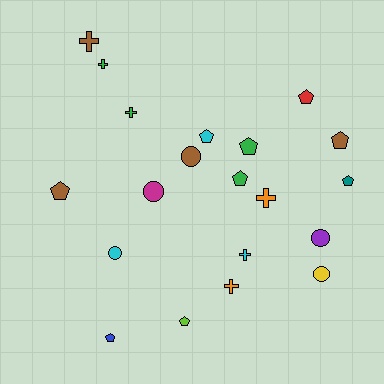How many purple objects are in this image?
There is 1 purple object.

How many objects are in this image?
There are 20 objects.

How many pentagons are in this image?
There are 9 pentagons.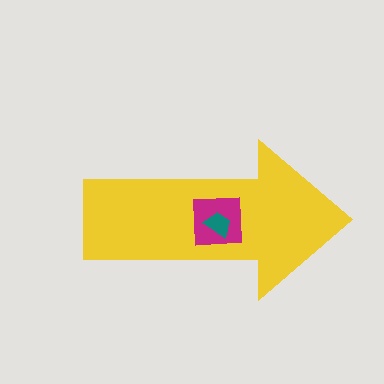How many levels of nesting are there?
3.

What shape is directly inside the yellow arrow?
The magenta square.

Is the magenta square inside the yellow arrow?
Yes.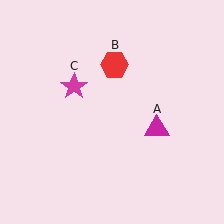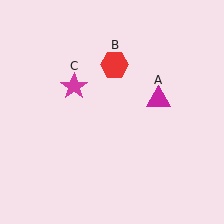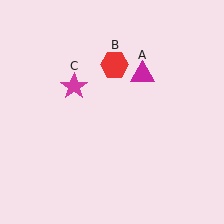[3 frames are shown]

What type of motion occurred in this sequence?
The magenta triangle (object A) rotated counterclockwise around the center of the scene.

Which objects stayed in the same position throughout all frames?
Red hexagon (object B) and magenta star (object C) remained stationary.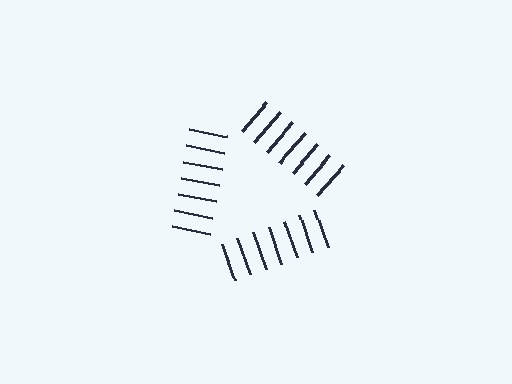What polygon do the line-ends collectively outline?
An illusory triangle — the line segments terminate on its edges but no continuous stroke is drawn.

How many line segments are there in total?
21 — 7 along each of the 3 edges.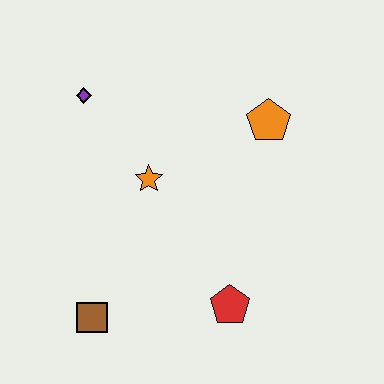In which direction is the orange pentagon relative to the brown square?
The orange pentagon is above the brown square.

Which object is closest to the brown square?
The red pentagon is closest to the brown square.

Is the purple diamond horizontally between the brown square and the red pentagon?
No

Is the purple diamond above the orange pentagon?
Yes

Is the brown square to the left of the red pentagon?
Yes